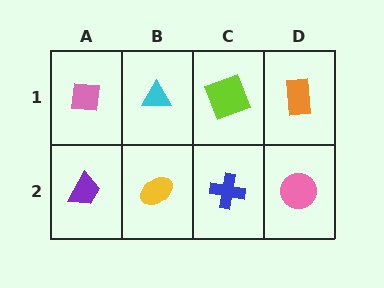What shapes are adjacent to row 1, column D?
A pink circle (row 2, column D), a lime square (row 1, column C).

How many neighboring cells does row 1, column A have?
2.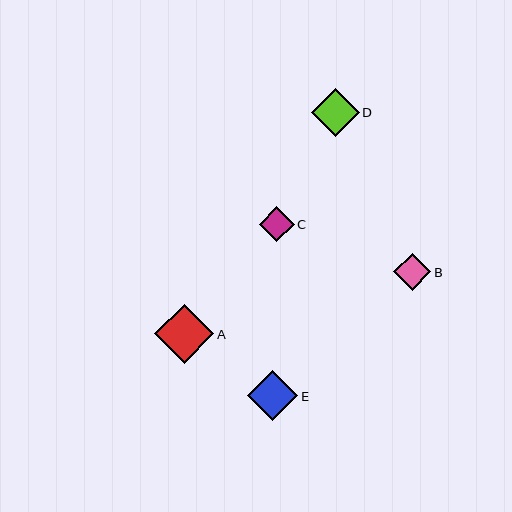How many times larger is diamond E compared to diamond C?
Diamond E is approximately 1.4 times the size of diamond C.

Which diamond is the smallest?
Diamond C is the smallest with a size of approximately 35 pixels.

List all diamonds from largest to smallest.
From largest to smallest: A, E, D, B, C.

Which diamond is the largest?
Diamond A is the largest with a size of approximately 59 pixels.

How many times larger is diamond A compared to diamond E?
Diamond A is approximately 1.2 times the size of diamond E.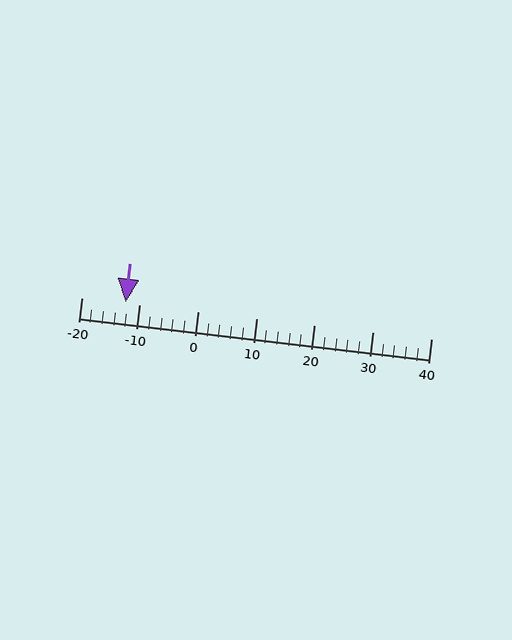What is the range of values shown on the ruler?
The ruler shows values from -20 to 40.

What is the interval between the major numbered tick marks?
The major tick marks are spaced 10 units apart.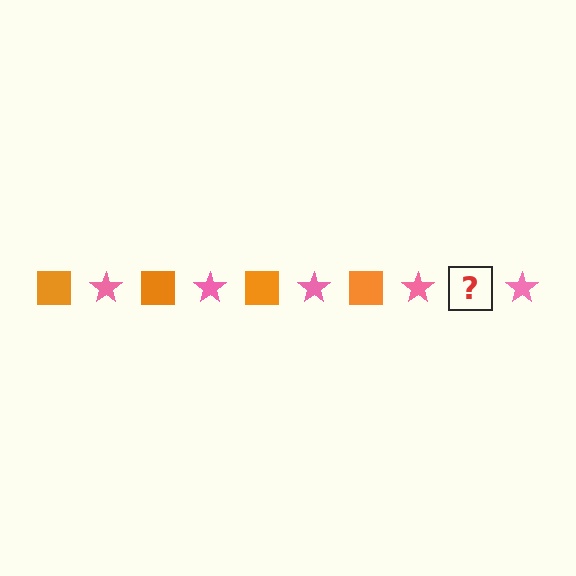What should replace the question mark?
The question mark should be replaced with an orange square.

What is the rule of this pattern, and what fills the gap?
The rule is that the pattern alternates between orange square and pink star. The gap should be filled with an orange square.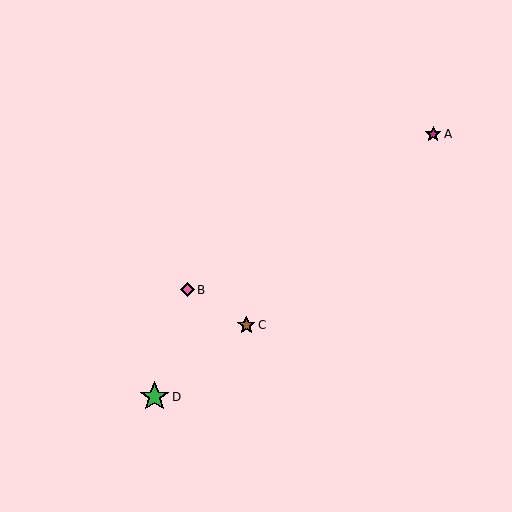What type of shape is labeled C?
Shape C is a brown star.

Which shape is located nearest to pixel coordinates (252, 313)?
The brown star (labeled C) at (246, 325) is nearest to that location.